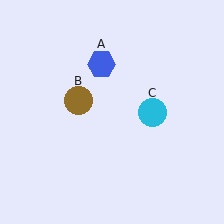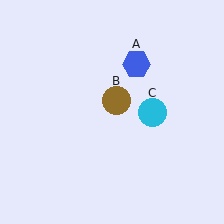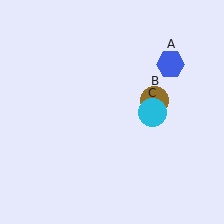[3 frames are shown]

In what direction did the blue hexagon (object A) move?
The blue hexagon (object A) moved right.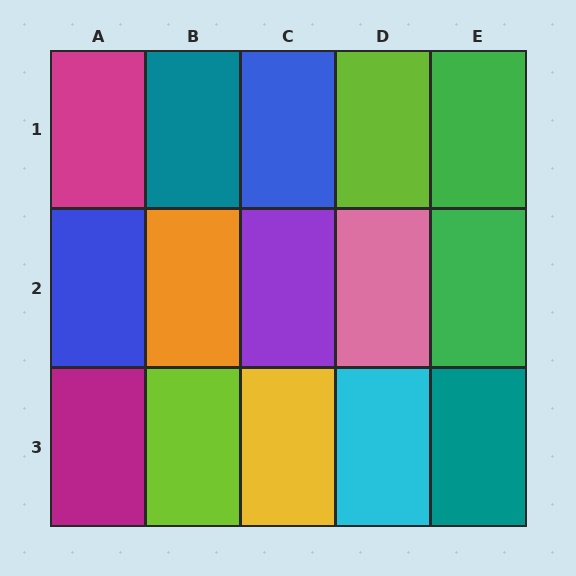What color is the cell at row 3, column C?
Yellow.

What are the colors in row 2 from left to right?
Blue, orange, purple, pink, green.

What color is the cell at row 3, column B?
Lime.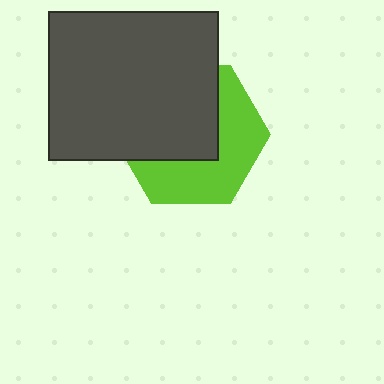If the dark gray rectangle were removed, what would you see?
You would see the complete lime hexagon.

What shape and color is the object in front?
The object in front is a dark gray rectangle.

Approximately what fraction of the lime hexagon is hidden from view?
Roughly 53% of the lime hexagon is hidden behind the dark gray rectangle.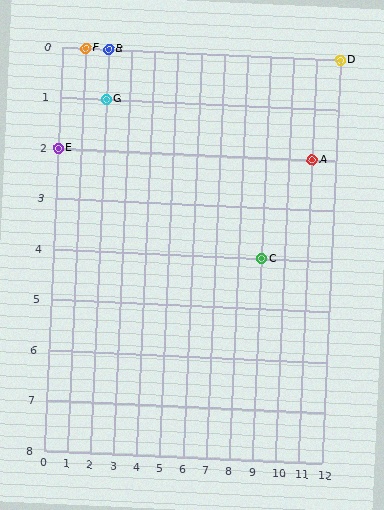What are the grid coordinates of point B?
Point B is at grid coordinates (2, 0).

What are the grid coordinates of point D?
Point D is at grid coordinates (12, 0).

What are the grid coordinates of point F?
Point F is at grid coordinates (1, 0).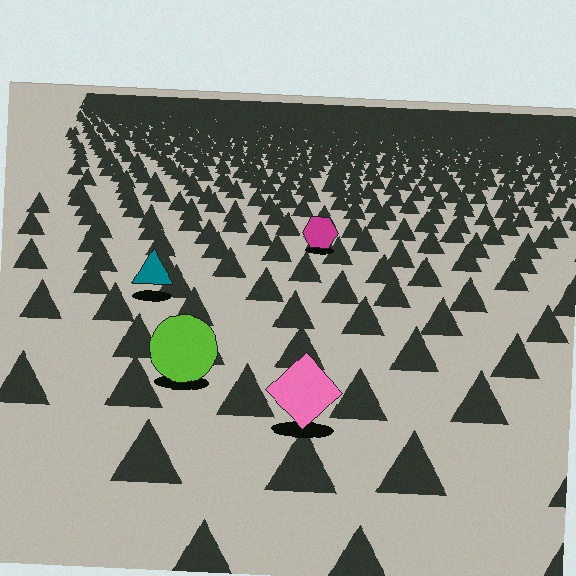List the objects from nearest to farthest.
From nearest to farthest: the pink diamond, the lime circle, the teal triangle, the magenta hexagon.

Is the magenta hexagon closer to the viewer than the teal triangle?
No. The teal triangle is closer — you can tell from the texture gradient: the ground texture is coarser near it.